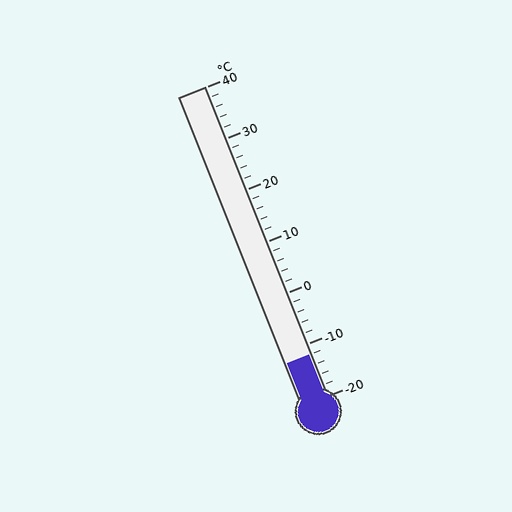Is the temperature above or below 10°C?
The temperature is below 10°C.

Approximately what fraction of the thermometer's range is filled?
The thermometer is filled to approximately 15% of its range.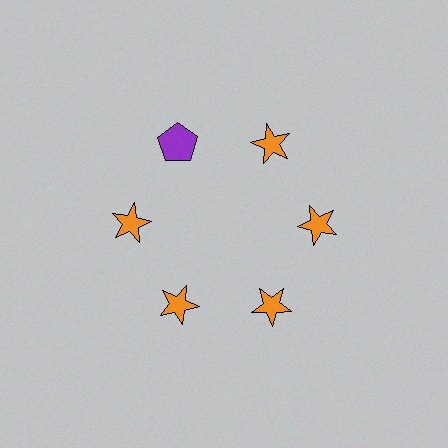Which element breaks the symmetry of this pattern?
The purple pentagon at roughly the 11 o'clock position breaks the symmetry. All other shapes are orange stars.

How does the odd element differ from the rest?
It differs in both color (purple instead of orange) and shape (pentagon instead of star).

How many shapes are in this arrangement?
There are 6 shapes arranged in a ring pattern.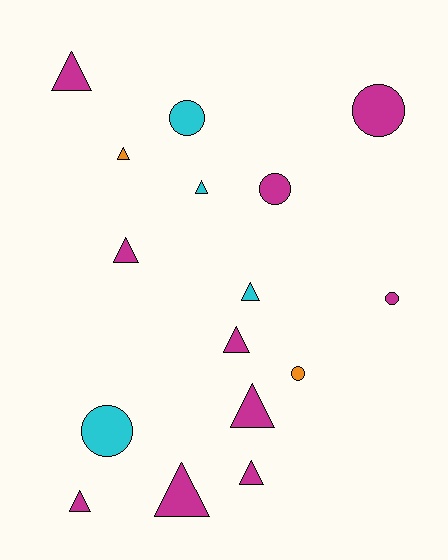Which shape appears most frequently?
Triangle, with 10 objects.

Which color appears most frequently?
Magenta, with 10 objects.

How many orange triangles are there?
There is 1 orange triangle.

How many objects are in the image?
There are 16 objects.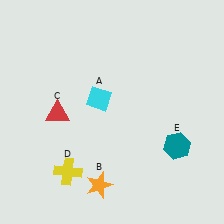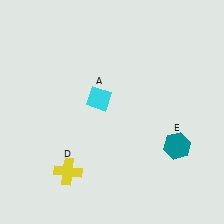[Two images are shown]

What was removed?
The orange star (B), the red triangle (C) were removed in Image 2.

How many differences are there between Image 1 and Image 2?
There are 2 differences between the two images.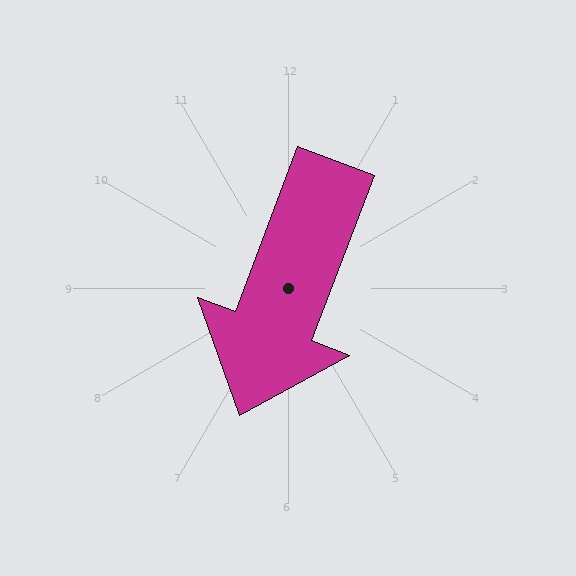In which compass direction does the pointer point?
South.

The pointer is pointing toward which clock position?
Roughly 7 o'clock.